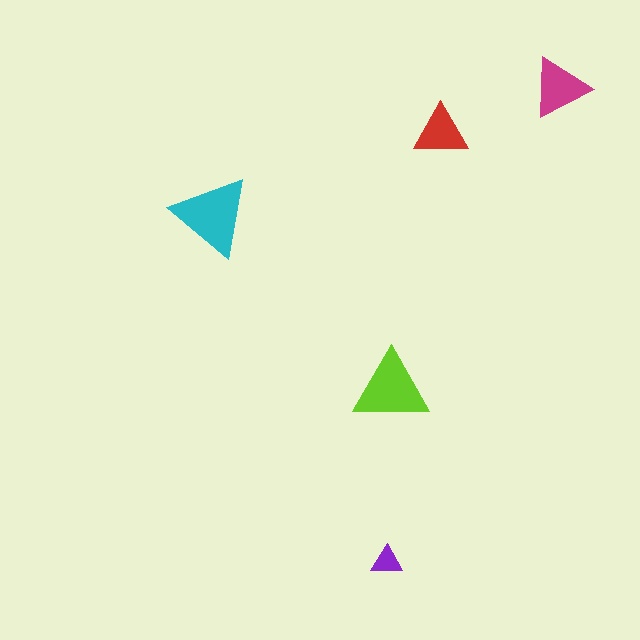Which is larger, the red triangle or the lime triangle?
The lime one.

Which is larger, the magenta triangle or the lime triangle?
The lime one.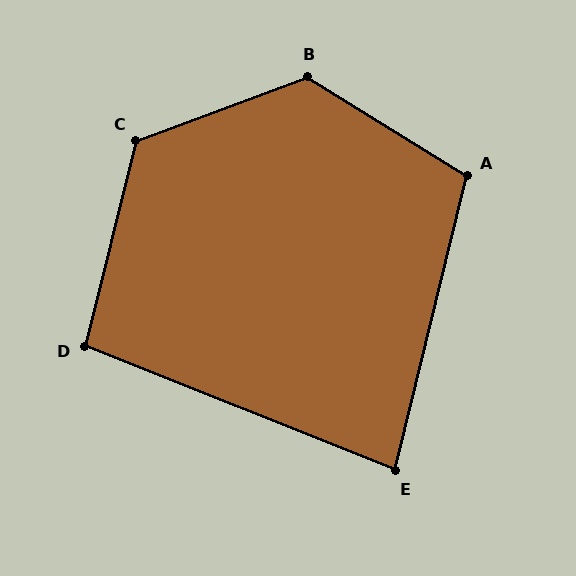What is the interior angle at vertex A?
Approximately 108 degrees (obtuse).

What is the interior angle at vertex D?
Approximately 98 degrees (obtuse).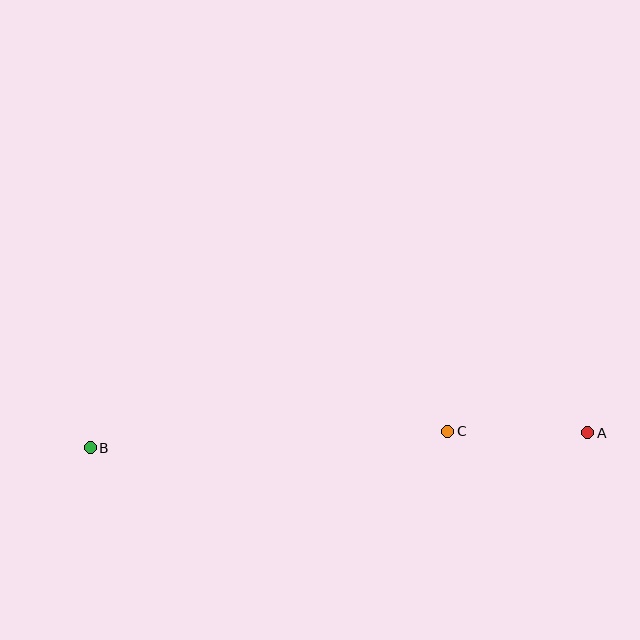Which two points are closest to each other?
Points A and C are closest to each other.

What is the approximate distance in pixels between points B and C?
The distance between B and C is approximately 358 pixels.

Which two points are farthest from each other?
Points A and B are farthest from each other.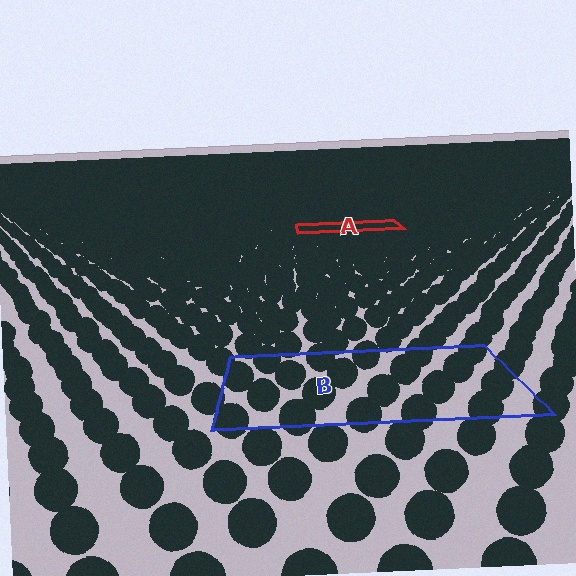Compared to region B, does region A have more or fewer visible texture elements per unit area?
Region A has more texture elements per unit area — they are packed more densely because it is farther away.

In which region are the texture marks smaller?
The texture marks are smaller in region A, because it is farther away.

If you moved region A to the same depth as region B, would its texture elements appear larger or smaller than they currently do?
They would appear larger. At a closer depth, the same texture elements are projected at a bigger on-screen size.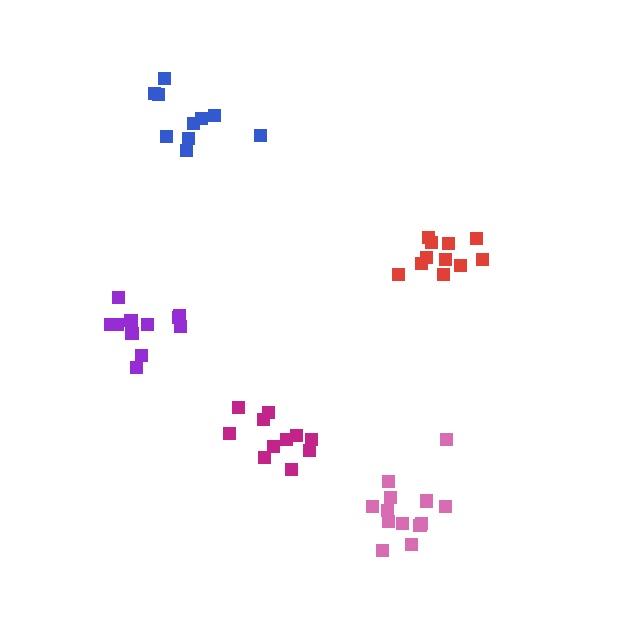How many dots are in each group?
Group 1: 13 dots, Group 2: 11 dots, Group 3: 12 dots, Group 4: 10 dots, Group 5: 11 dots (57 total).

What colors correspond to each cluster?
The clusters are colored: pink, red, purple, blue, magenta.